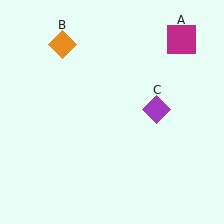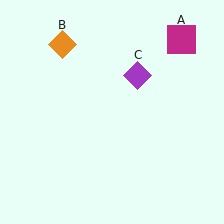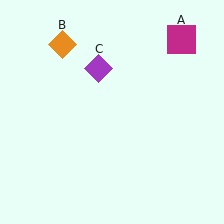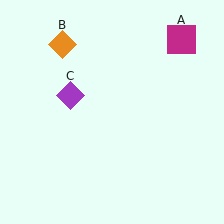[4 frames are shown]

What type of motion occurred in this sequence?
The purple diamond (object C) rotated counterclockwise around the center of the scene.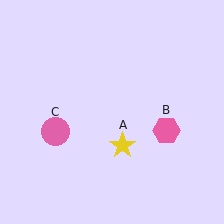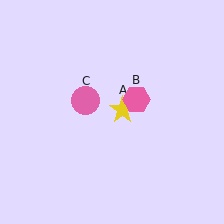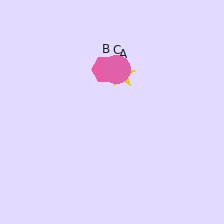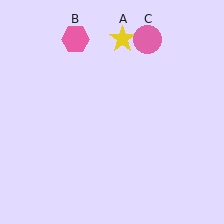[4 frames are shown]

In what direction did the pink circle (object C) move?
The pink circle (object C) moved up and to the right.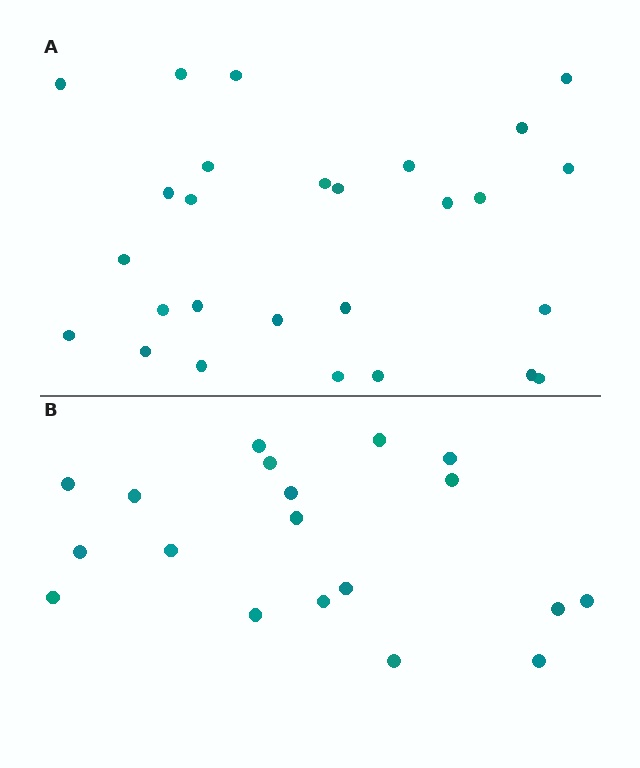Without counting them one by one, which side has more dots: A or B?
Region A (the top region) has more dots.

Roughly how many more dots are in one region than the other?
Region A has roughly 8 or so more dots than region B.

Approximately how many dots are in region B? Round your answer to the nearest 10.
About 20 dots. (The exact count is 19, which rounds to 20.)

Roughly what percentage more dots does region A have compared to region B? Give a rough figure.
About 40% more.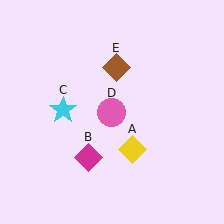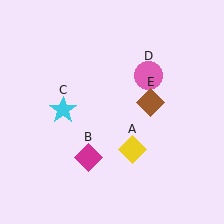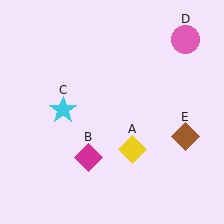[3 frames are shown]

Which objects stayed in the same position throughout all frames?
Yellow diamond (object A) and magenta diamond (object B) and cyan star (object C) remained stationary.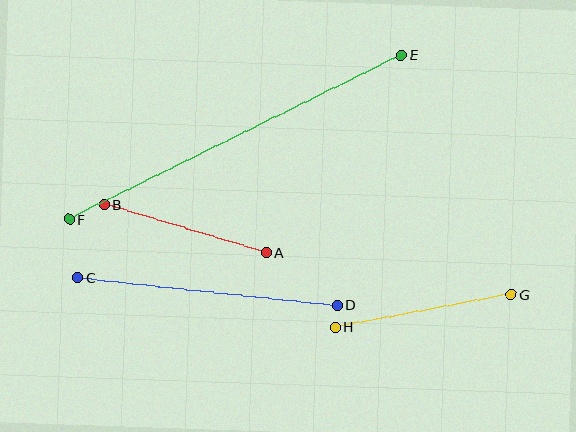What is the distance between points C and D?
The distance is approximately 261 pixels.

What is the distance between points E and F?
The distance is approximately 370 pixels.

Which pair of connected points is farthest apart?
Points E and F are farthest apart.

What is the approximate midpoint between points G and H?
The midpoint is at approximately (423, 311) pixels.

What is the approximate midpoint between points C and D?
The midpoint is at approximately (207, 291) pixels.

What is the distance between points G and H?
The distance is approximately 179 pixels.